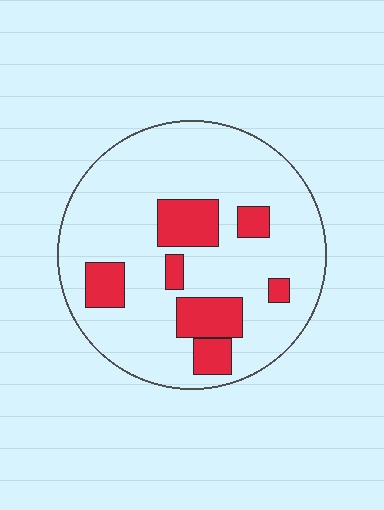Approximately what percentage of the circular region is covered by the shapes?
Approximately 20%.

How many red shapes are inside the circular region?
7.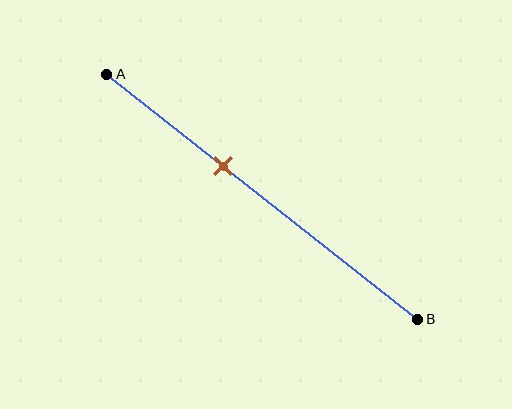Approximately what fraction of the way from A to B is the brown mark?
The brown mark is approximately 40% of the way from A to B.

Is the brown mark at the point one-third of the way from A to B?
No, the mark is at about 40% from A, not at the 33% one-third point.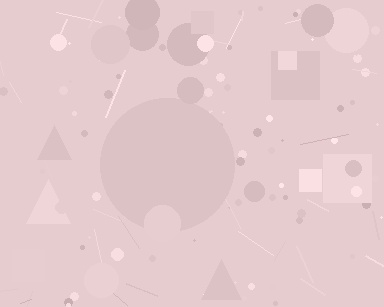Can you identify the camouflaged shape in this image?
The camouflaged shape is a circle.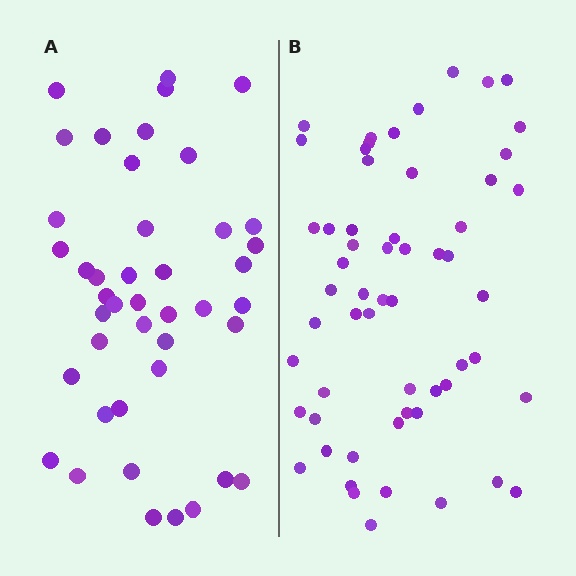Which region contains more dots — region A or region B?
Region B (the right region) has more dots.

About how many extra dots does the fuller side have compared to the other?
Region B has approximately 15 more dots than region A.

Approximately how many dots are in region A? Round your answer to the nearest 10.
About 40 dots. (The exact count is 43, which rounds to 40.)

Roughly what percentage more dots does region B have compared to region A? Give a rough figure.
About 35% more.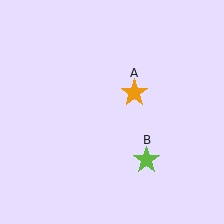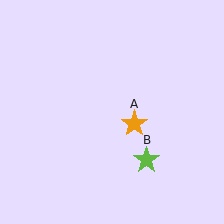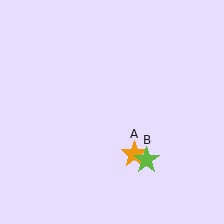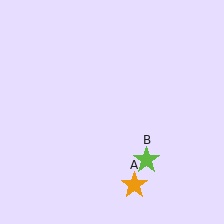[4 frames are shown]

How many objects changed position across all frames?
1 object changed position: orange star (object A).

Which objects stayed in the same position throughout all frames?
Lime star (object B) remained stationary.